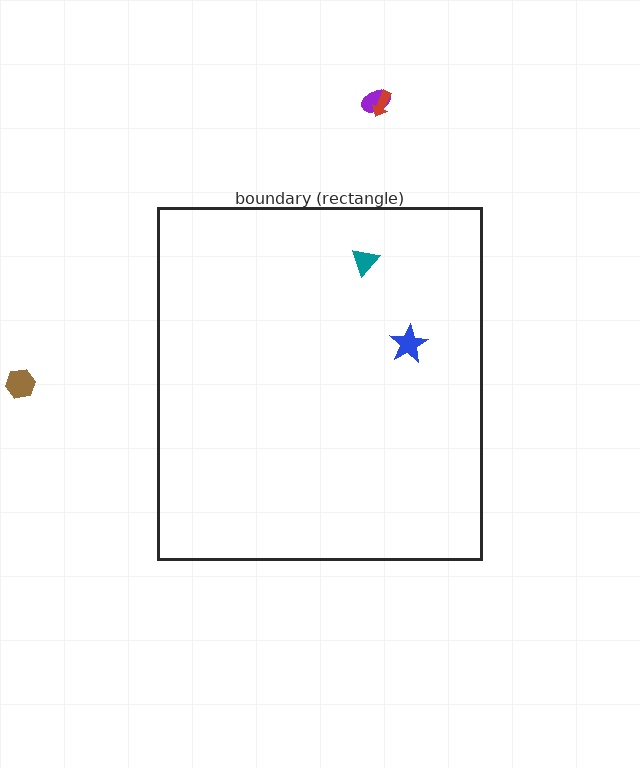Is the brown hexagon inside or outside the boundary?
Outside.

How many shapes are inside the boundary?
2 inside, 3 outside.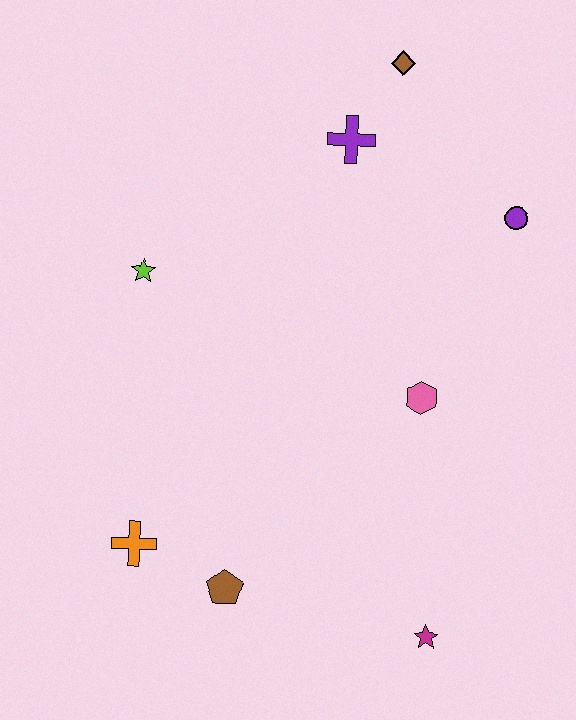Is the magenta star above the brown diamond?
No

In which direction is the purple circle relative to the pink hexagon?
The purple circle is above the pink hexagon.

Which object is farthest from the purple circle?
The orange cross is farthest from the purple circle.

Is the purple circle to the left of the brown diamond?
No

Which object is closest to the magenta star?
The brown pentagon is closest to the magenta star.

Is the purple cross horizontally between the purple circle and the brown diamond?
No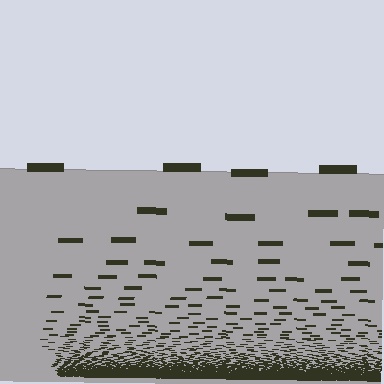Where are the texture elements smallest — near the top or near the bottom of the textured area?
Near the bottom.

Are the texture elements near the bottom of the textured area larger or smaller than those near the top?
Smaller. The gradient is inverted — elements near the bottom are smaller and denser.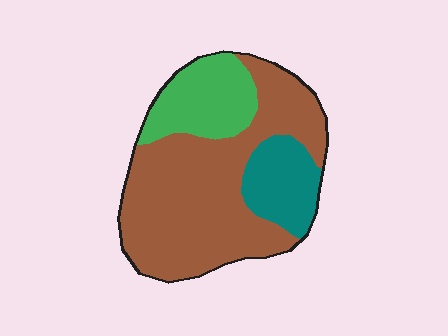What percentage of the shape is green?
Green covers around 20% of the shape.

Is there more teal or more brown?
Brown.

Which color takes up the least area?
Teal, at roughly 15%.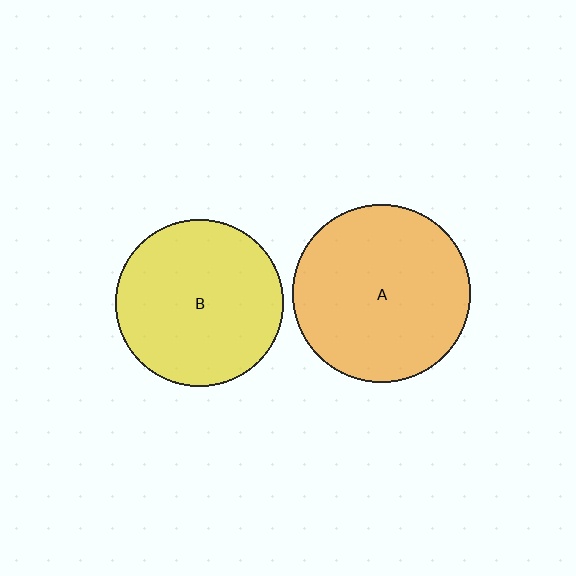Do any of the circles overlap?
No, none of the circles overlap.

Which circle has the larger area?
Circle A (orange).